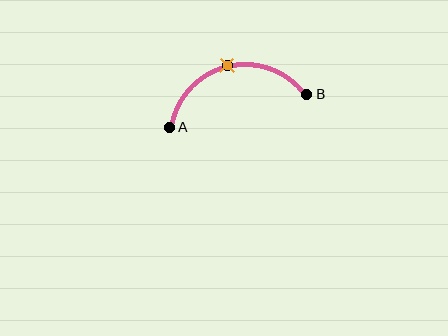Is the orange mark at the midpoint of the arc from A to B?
Yes. The orange mark lies on the arc at equal arc-length from both A and B — it is the arc midpoint.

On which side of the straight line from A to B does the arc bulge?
The arc bulges above the straight line connecting A and B.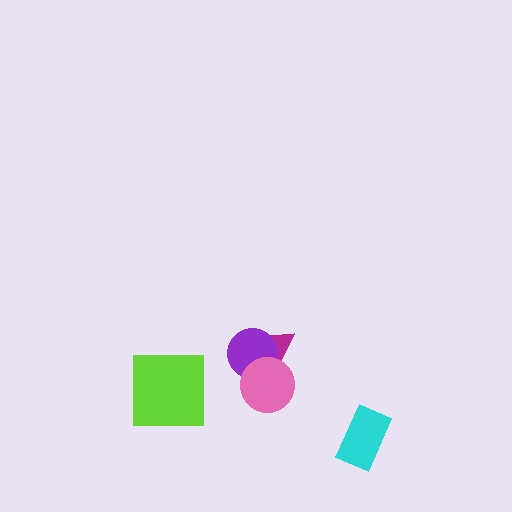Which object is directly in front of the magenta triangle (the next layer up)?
The purple circle is directly in front of the magenta triangle.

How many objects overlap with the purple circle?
2 objects overlap with the purple circle.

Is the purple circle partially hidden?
Yes, it is partially covered by another shape.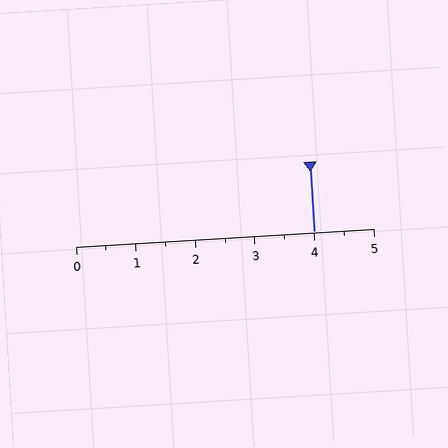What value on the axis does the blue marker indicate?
The marker indicates approximately 4.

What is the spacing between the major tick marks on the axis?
The major ticks are spaced 1 apart.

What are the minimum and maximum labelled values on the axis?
The axis runs from 0 to 5.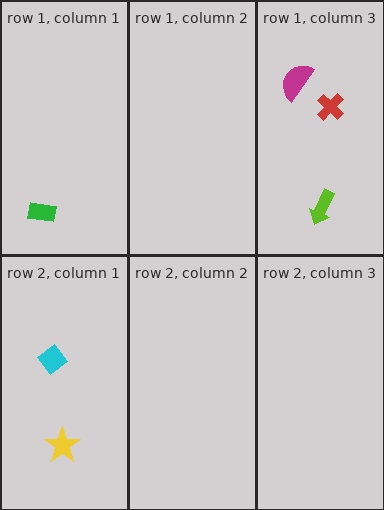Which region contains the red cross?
The row 1, column 3 region.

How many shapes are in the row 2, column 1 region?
2.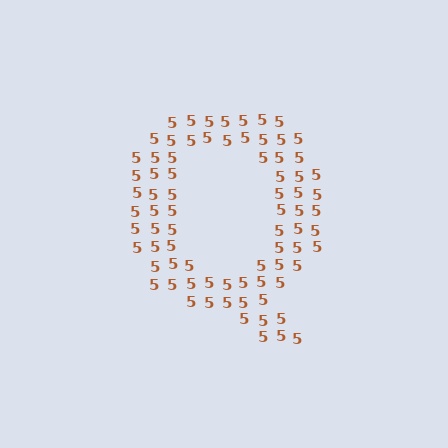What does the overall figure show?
The overall figure shows the letter Q.